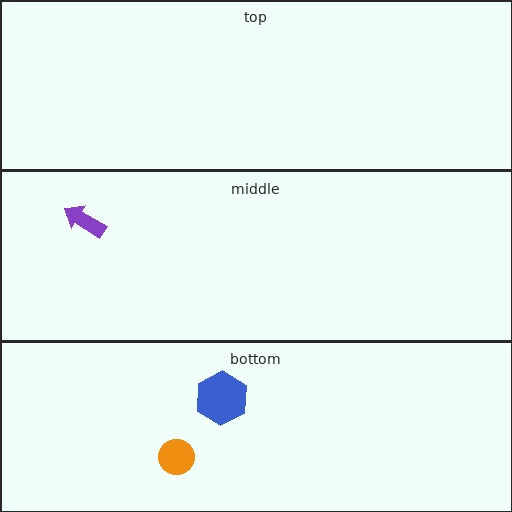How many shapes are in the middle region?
1.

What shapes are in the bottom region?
The blue hexagon, the orange circle.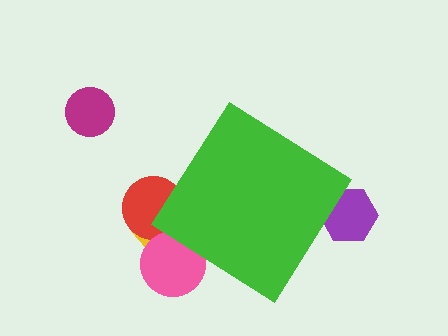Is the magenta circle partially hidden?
No, the magenta circle is fully visible.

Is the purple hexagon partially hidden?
Yes, the purple hexagon is partially hidden behind the green diamond.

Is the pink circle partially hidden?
Yes, the pink circle is partially hidden behind the green diamond.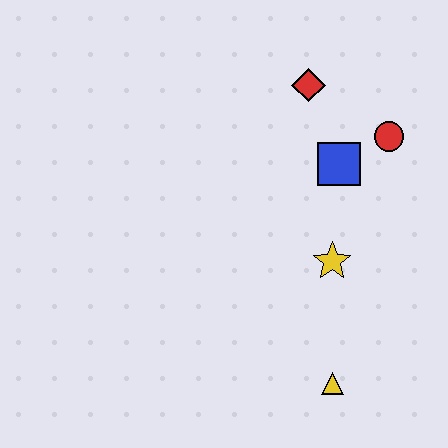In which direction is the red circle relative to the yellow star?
The red circle is above the yellow star.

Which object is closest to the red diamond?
The blue square is closest to the red diamond.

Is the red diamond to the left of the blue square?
Yes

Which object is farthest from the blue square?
The yellow triangle is farthest from the blue square.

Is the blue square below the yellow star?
No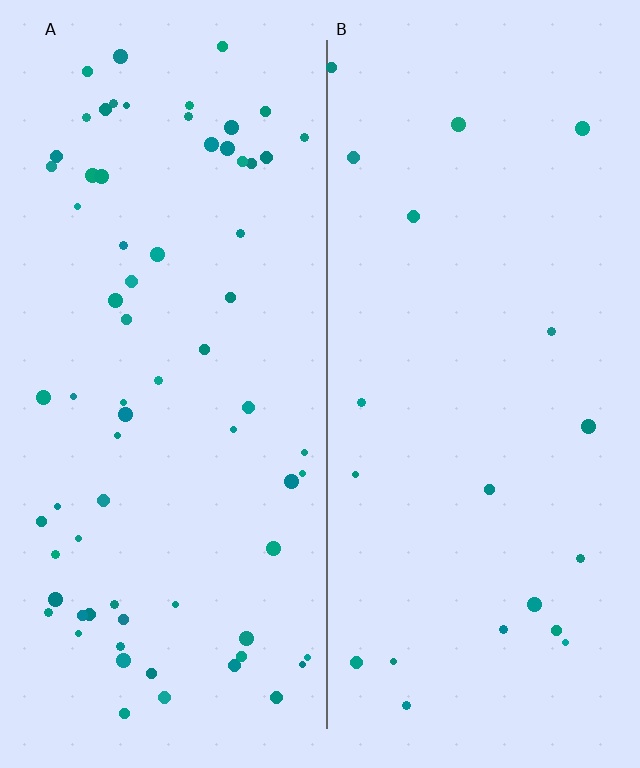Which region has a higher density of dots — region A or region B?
A (the left).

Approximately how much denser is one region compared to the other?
Approximately 3.5× — region A over region B.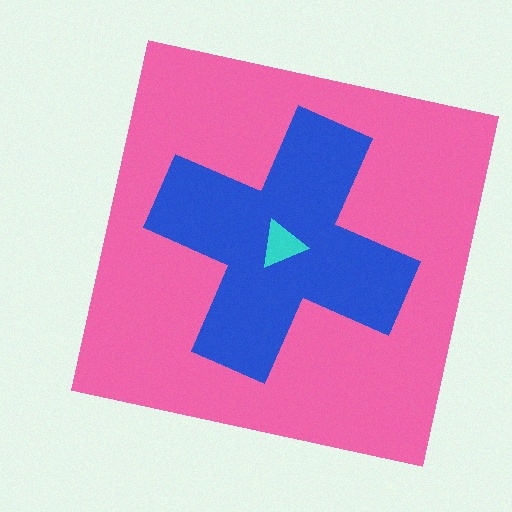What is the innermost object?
The cyan triangle.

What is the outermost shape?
The pink square.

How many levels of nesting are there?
3.